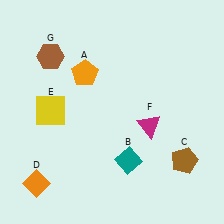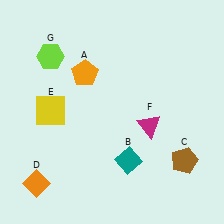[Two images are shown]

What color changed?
The hexagon (G) changed from brown in Image 1 to lime in Image 2.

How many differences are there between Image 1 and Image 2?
There is 1 difference between the two images.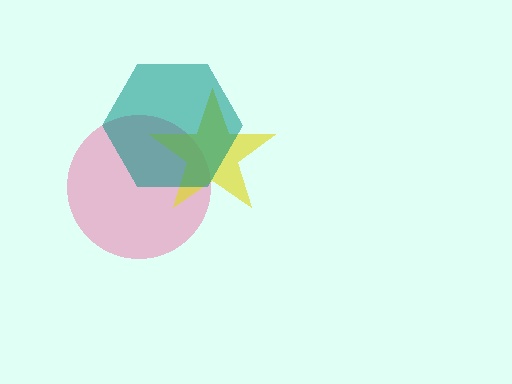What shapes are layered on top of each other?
The layered shapes are: a pink circle, a yellow star, a teal hexagon.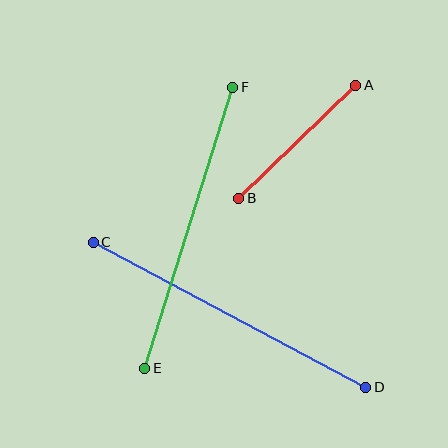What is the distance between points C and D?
The distance is approximately 309 pixels.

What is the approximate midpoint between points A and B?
The midpoint is at approximately (297, 142) pixels.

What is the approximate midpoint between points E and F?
The midpoint is at approximately (189, 228) pixels.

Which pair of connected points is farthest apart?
Points C and D are farthest apart.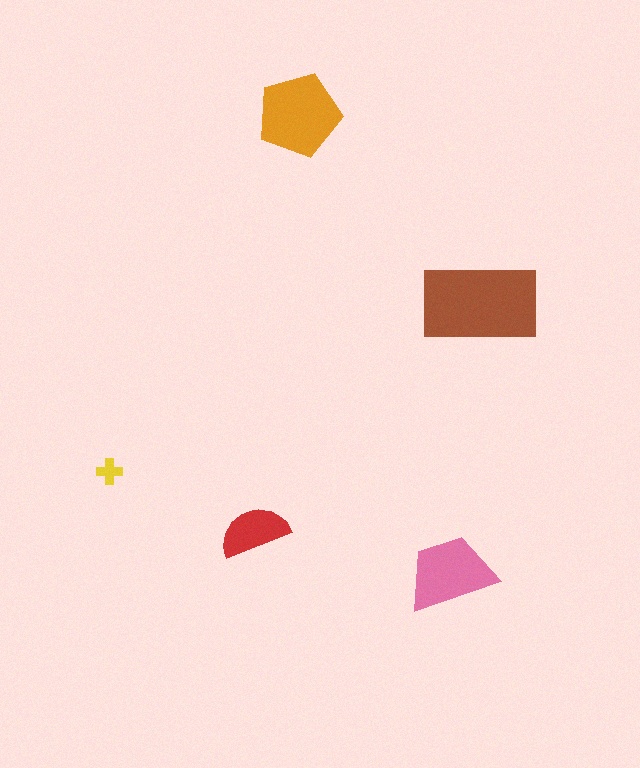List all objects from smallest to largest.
The yellow cross, the red semicircle, the pink trapezoid, the orange pentagon, the brown rectangle.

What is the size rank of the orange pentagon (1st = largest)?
2nd.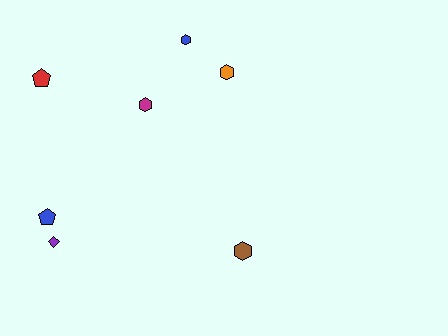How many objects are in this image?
There are 7 objects.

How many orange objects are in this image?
There is 1 orange object.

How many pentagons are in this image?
There are 2 pentagons.